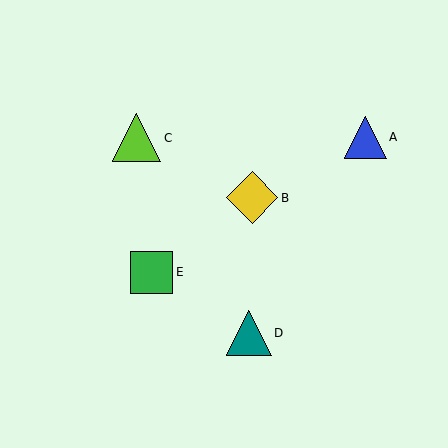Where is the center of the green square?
The center of the green square is at (152, 272).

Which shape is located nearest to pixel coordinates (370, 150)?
The blue triangle (labeled A) at (365, 137) is nearest to that location.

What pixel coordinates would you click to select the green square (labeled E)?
Click at (152, 272) to select the green square E.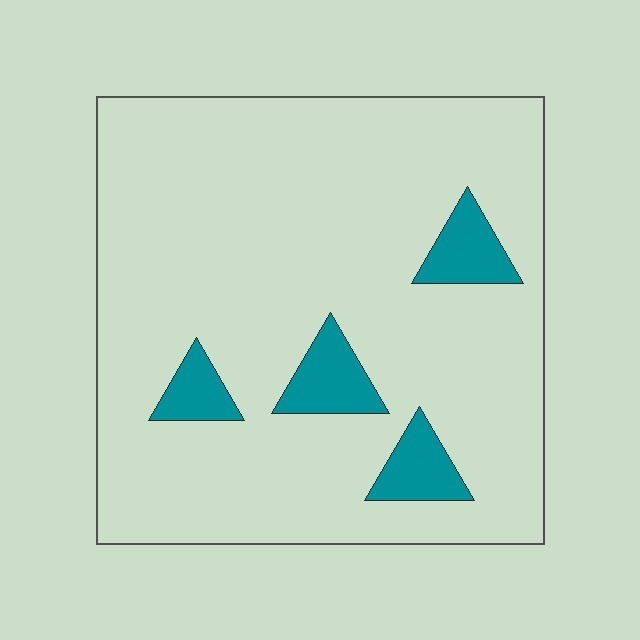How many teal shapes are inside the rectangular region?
4.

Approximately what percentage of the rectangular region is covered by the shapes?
Approximately 10%.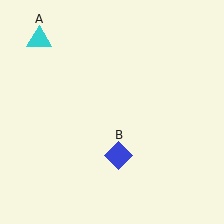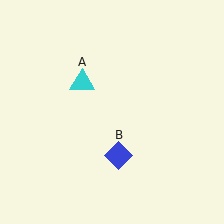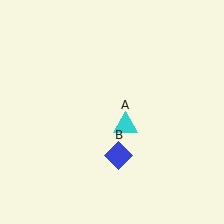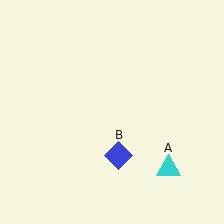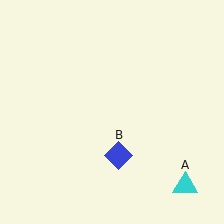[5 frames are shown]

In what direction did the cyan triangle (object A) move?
The cyan triangle (object A) moved down and to the right.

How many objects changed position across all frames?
1 object changed position: cyan triangle (object A).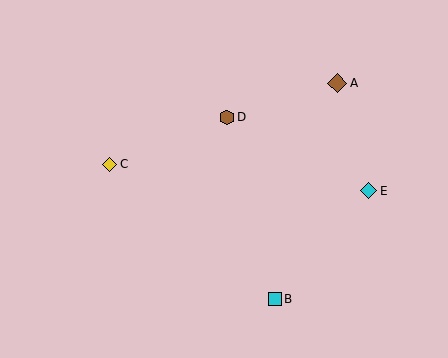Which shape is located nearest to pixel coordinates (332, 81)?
The brown diamond (labeled A) at (337, 83) is nearest to that location.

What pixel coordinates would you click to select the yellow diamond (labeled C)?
Click at (110, 164) to select the yellow diamond C.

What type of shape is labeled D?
Shape D is a brown hexagon.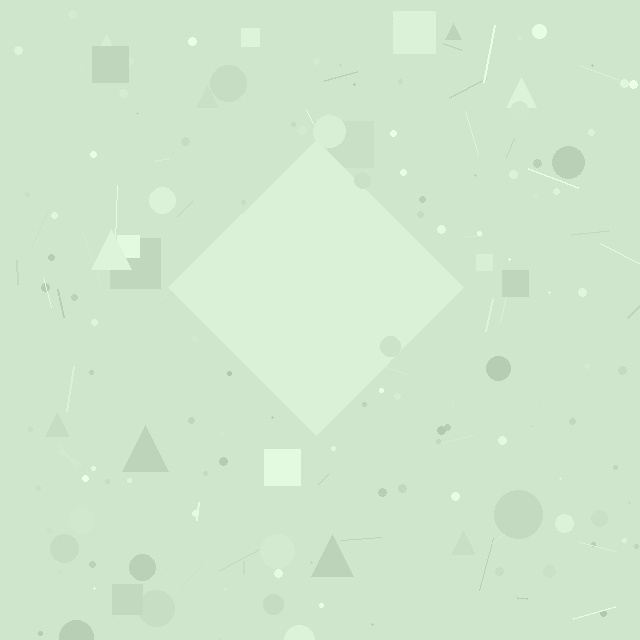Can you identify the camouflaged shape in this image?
The camouflaged shape is a diamond.